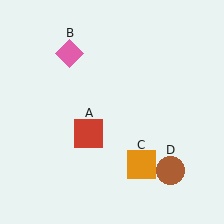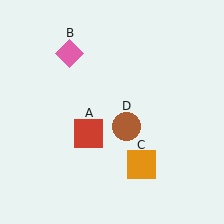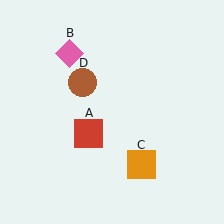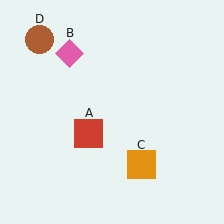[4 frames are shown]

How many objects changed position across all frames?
1 object changed position: brown circle (object D).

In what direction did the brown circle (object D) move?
The brown circle (object D) moved up and to the left.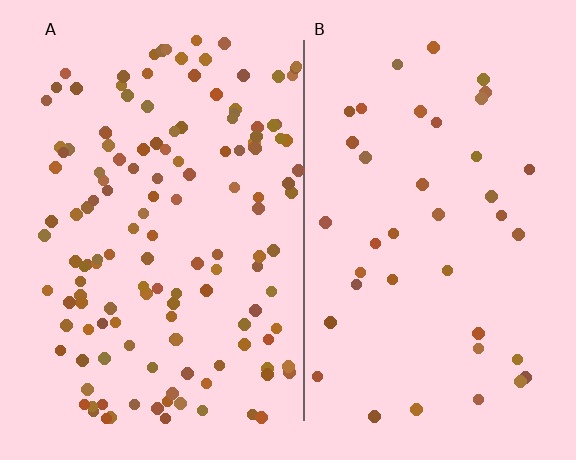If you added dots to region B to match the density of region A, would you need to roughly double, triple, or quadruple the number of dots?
Approximately triple.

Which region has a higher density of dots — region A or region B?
A (the left).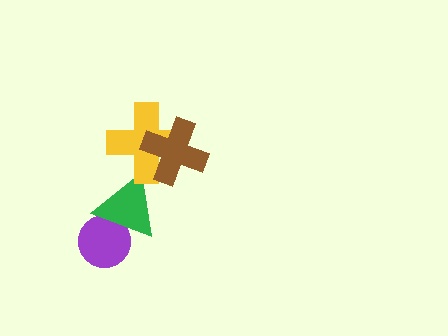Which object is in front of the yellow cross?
The brown cross is in front of the yellow cross.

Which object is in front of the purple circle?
The green triangle is in front of the purple circle.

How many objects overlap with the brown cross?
1 object overlaps with the brown cross.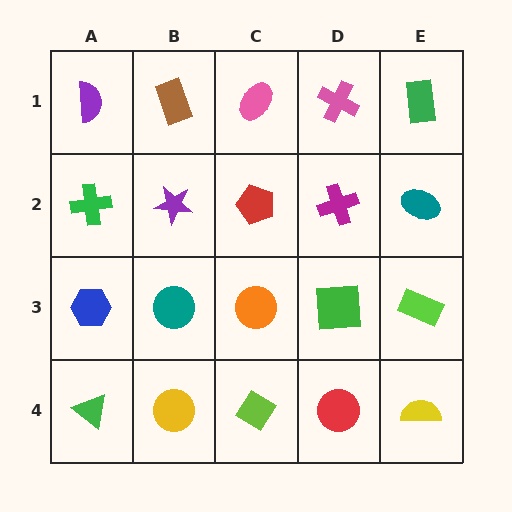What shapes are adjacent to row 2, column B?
A brown rectangle (row 1, column B), a teal circle (row 3, column B), a green cross (row 2, column A), a red pentagon (row 2, column C).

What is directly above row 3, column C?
A red pentagon.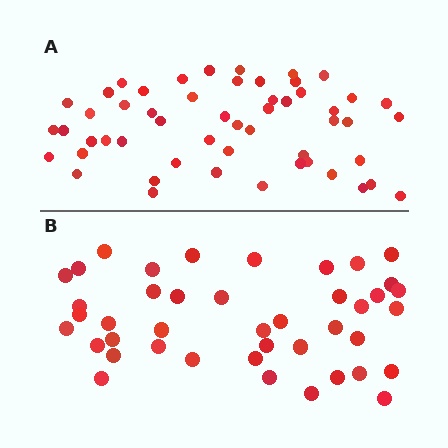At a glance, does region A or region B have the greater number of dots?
Region A (the top region) has more dots.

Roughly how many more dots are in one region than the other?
Region A has roughly 12 or so more dots than region B.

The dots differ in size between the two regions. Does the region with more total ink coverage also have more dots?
No. Region B has more total ink coverage because its dots are larger, but region A actually contains more individual dots. Total area can be misleading — the number of items is what matters here.